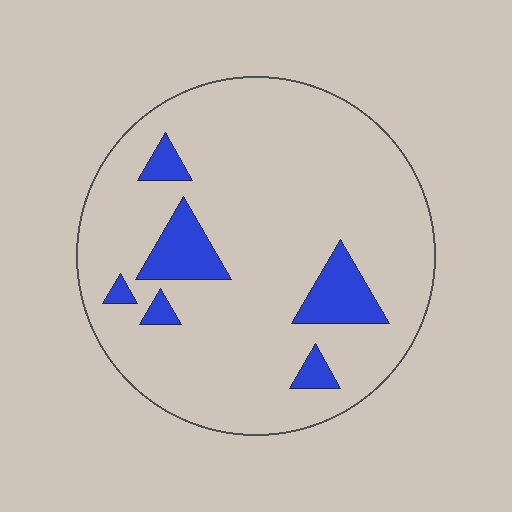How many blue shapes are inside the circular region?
6.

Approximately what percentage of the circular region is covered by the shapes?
Approximately 10%.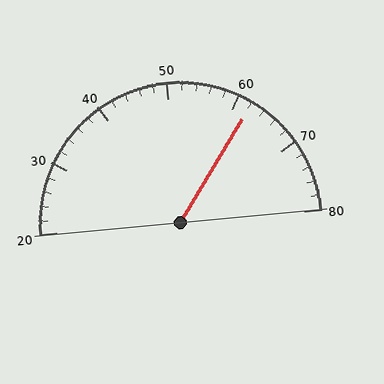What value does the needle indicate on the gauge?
The needle indicates approximately 62.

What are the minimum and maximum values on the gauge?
The gauge ranges from 20 to 80.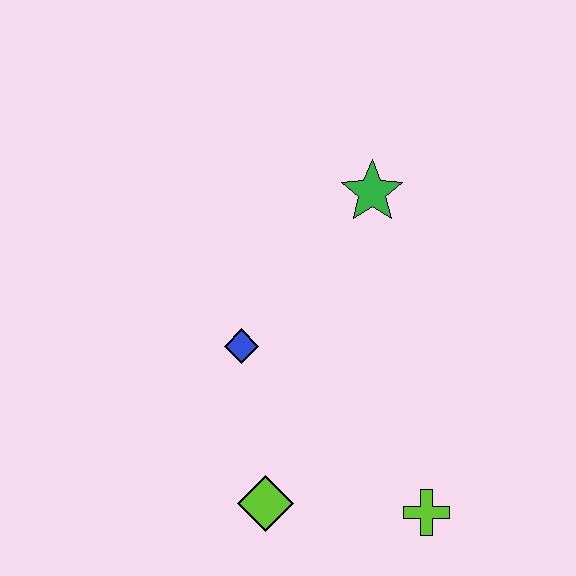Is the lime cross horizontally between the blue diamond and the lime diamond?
No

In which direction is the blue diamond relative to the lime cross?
The blue diamond is to the left of the lime cross.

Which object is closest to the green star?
The blue diamond is closest to the green star.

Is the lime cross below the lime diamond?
Yes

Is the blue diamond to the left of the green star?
Yes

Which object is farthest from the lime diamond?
The green star is farthest from the lime diamond.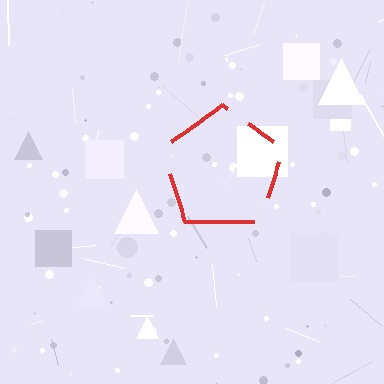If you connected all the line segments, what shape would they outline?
They would outline a pentagon.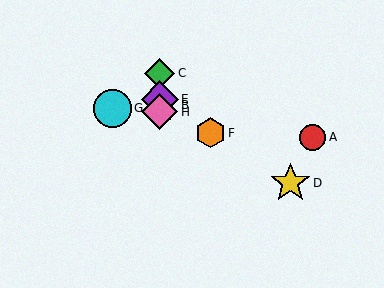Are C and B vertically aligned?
Yes, both are at x≈160.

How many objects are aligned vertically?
4 objects (B, C, E, H) are aligned vertically.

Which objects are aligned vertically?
Objects B, C, E, H are aligned vertically.